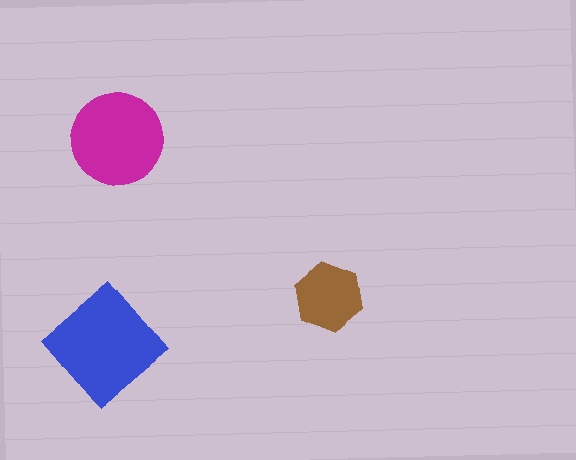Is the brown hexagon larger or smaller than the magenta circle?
Smaller.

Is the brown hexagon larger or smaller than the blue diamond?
Smaller.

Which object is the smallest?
The brown hexagon.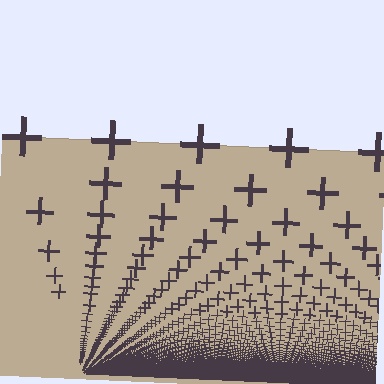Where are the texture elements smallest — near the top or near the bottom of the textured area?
Near the bottom.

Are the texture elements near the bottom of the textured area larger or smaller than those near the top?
Smaller. The gradient is inverted — elements near the bottom are smaller and denser.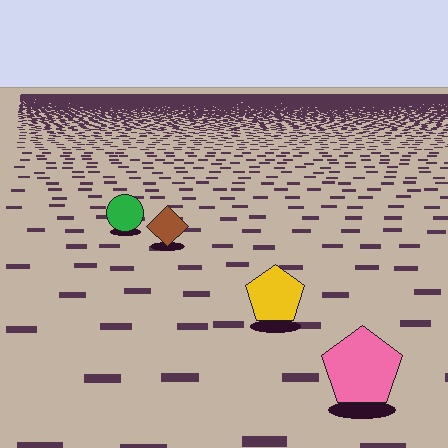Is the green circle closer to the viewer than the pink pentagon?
No. The pink pentagon is closer — you can tell from the texture gradient: the ground texture is coarser near it.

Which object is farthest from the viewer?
The green circle is farthest from the viewer. It appears smaller and the ground texture around it is denser.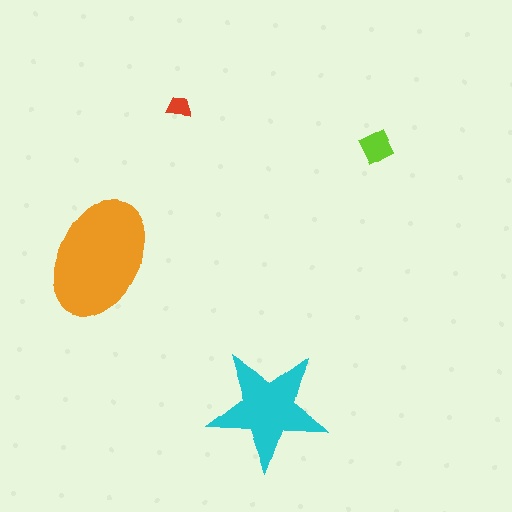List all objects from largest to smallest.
The orange ellipse, the cyan star, the lime square, the red trapezoid.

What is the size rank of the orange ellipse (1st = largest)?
1st.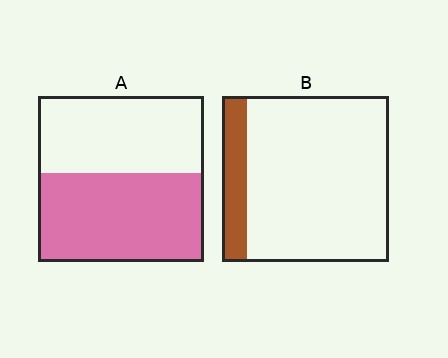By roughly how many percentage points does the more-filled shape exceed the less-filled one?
By roughly 40 percentage points (A over B).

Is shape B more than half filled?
No.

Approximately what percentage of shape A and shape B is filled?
A is approximately 55% and B is approximately 15%.